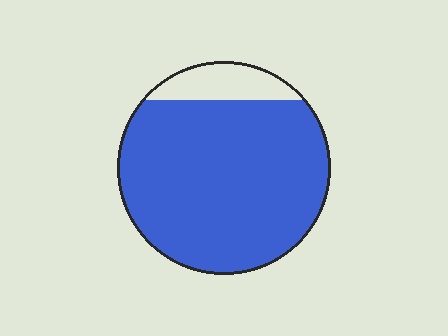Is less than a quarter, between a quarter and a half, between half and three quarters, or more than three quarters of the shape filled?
More than three quarters.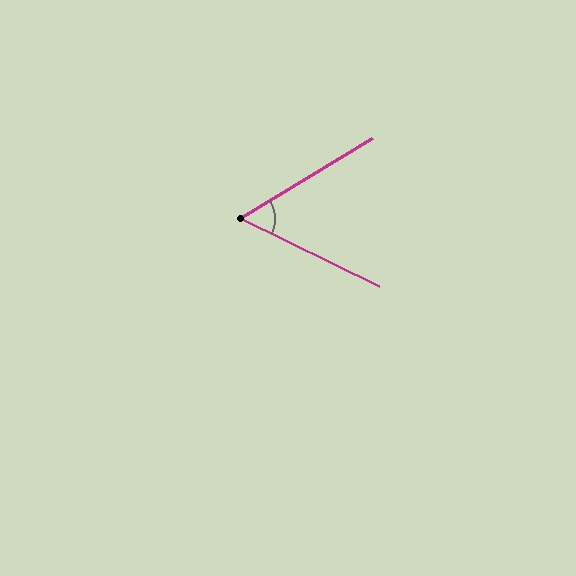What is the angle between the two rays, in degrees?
Approximately 57 degrees.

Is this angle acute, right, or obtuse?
It is acute.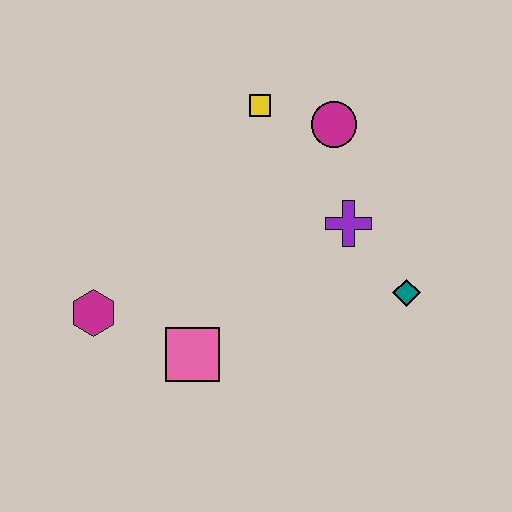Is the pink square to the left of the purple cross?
Yes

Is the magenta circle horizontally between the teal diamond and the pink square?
Yes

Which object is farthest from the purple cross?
The magenta hexagon is farthest from the purple cross.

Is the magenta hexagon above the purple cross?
No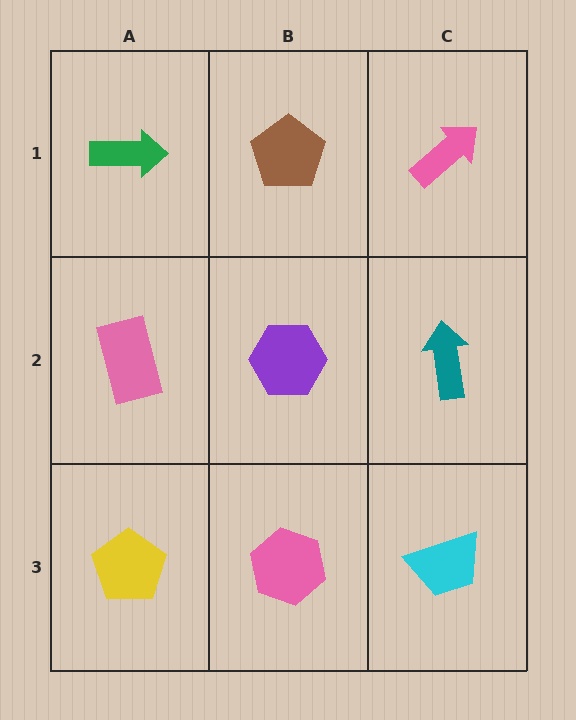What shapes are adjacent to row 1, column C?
A teal arrow (row 2, column C), a brown pentagon (row 1, column B).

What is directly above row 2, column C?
A pink arrow.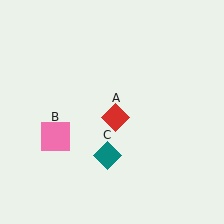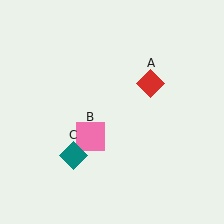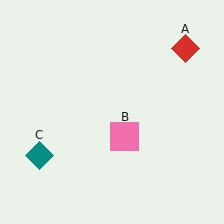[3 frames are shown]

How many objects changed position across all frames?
3 objects changed position: red diamond (object A), pink square (object B), teal diamond (object C).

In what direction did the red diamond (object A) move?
The red diamond (object A) moved up and to the right.